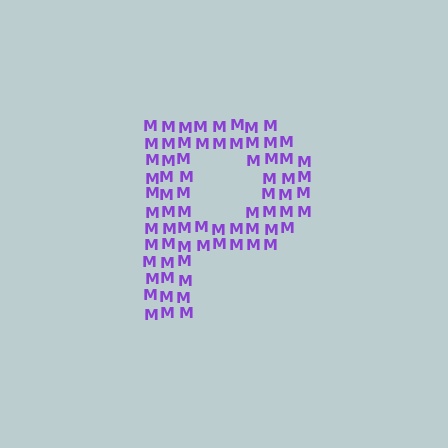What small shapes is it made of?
It is made of small letter M's.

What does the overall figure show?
The overall figure shows the letter P.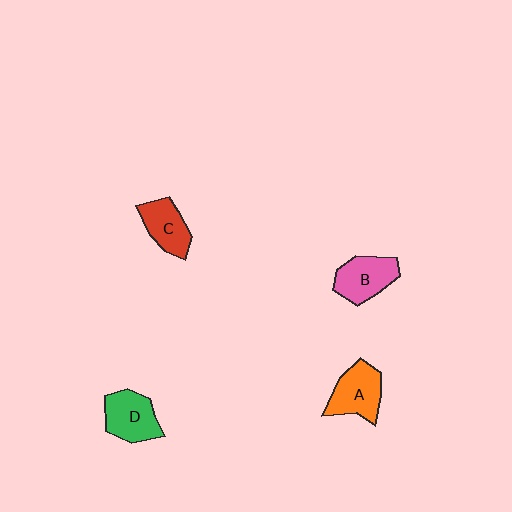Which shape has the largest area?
Shape A (orange).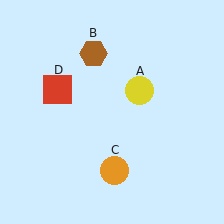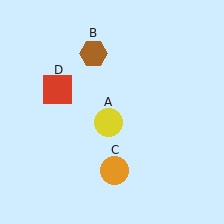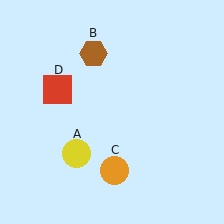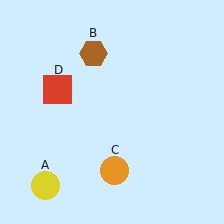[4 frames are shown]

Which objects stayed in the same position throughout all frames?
Brown hexagon (object B) and orange circle (object C) and red square (object D) remained stationary.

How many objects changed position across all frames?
1 object changed position: yellow circle (object A).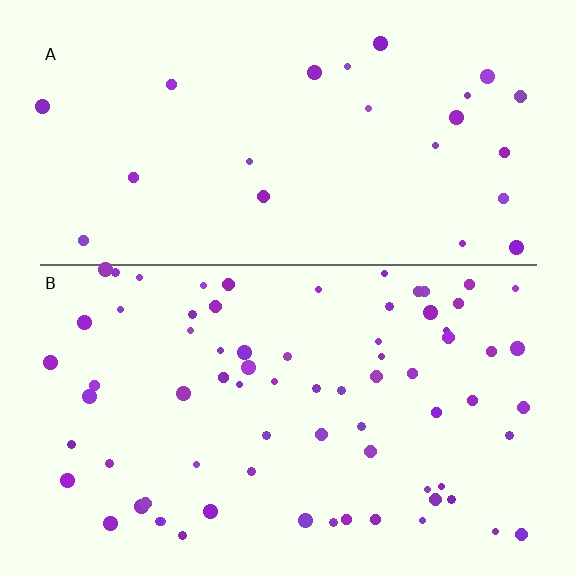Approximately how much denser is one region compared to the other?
Approximately 3.1× — region B over region A.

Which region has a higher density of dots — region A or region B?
B (the bottom).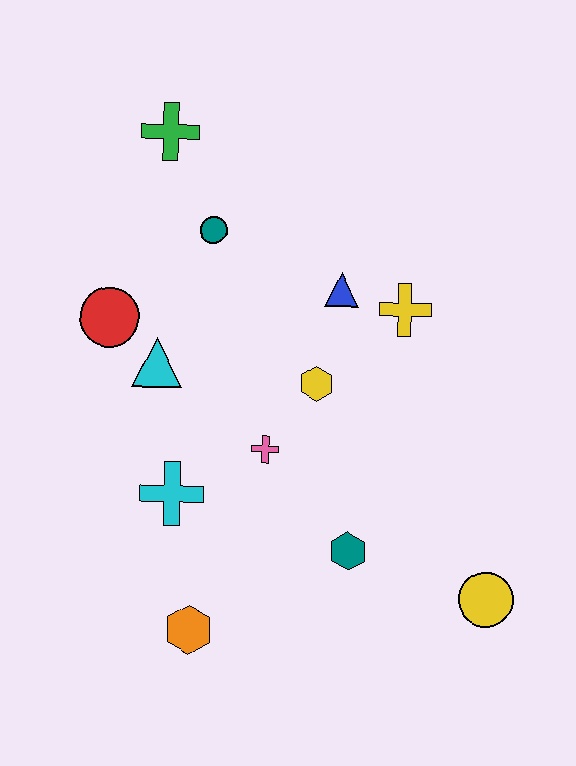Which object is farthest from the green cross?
The yellow circle is farthest from the green cross.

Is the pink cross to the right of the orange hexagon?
Yes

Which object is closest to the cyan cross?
The pink cross is closest to the cyan cross.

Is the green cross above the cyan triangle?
Yes